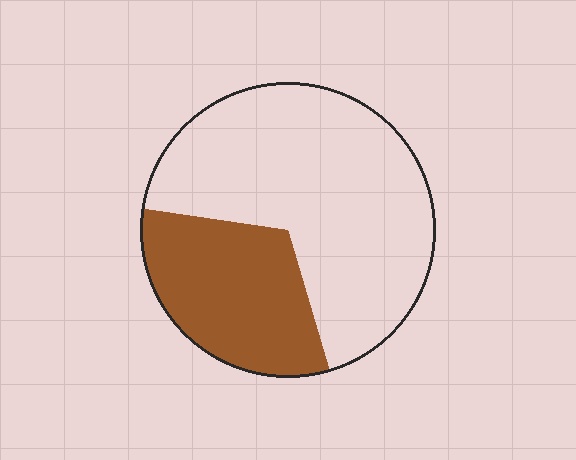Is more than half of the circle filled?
No.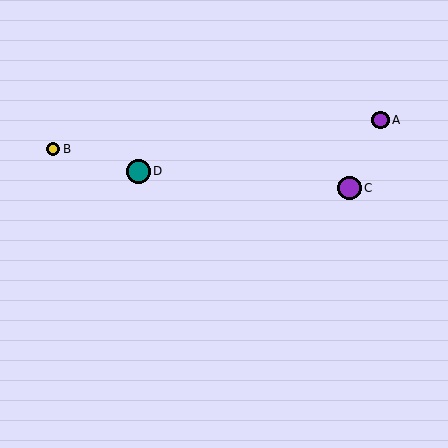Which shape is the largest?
The teal circle (labeled D) is the largest.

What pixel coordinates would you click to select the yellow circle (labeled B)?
Click at (53, 149) to select the yellow circle B.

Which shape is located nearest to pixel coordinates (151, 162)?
The teal circle (labeled D) at (138, 171) is nearest to that location.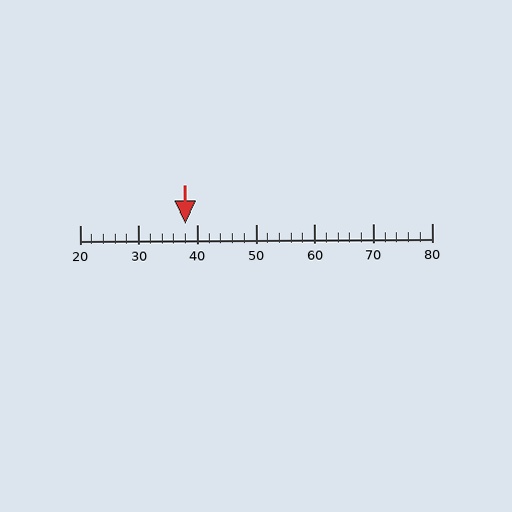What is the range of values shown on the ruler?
The ruler shows values from 20 to 80.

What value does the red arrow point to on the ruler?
The red arrow points to approximately 38.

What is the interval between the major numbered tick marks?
The major tick marks are spaced 10 units apart.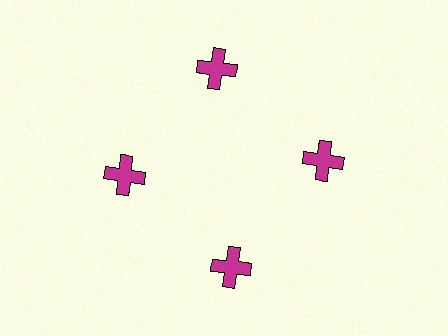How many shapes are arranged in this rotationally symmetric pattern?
There are 4 shapes, arranged in 4 groups of 1.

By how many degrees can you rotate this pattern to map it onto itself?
The pattern maps onto itself every 90 degrees of rotation.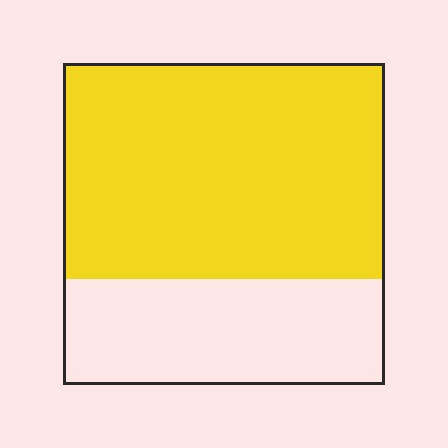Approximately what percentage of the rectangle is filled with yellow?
Approximately 65%.